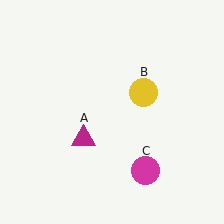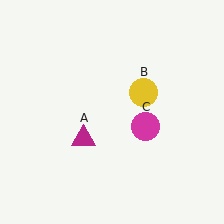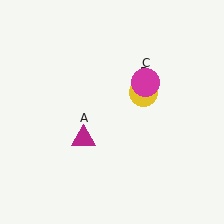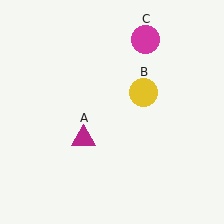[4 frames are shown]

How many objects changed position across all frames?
1 object changed position: magenta circle (object C).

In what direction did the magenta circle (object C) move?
The magenta circle (object C) moved up.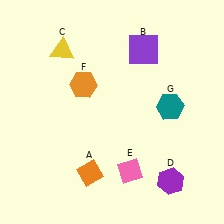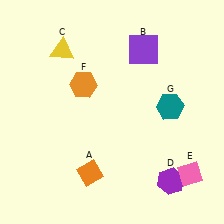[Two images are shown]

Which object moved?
The pink diamond (E) moved right.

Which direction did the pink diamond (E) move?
The pink diamond (E) moved right.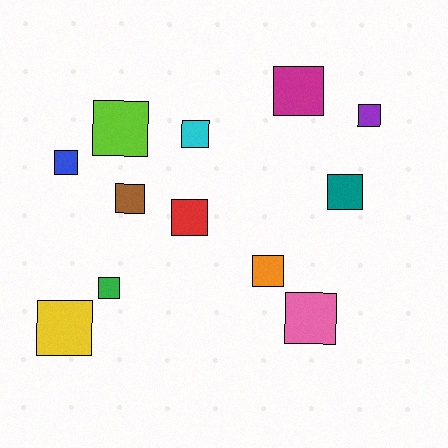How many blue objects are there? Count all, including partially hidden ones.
There is 1 blue object.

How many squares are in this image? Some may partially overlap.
There are 12 squares.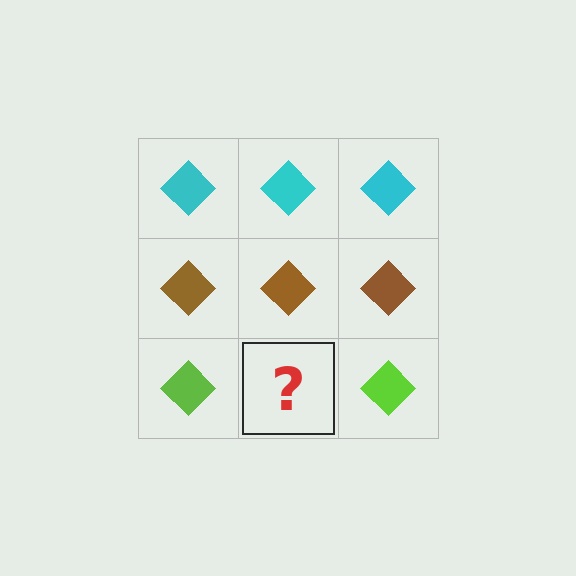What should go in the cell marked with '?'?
The missing cell should contain a lime diamond.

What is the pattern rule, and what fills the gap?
The rule is that each row has a consistent color. The gap should be filled with a lime diamond.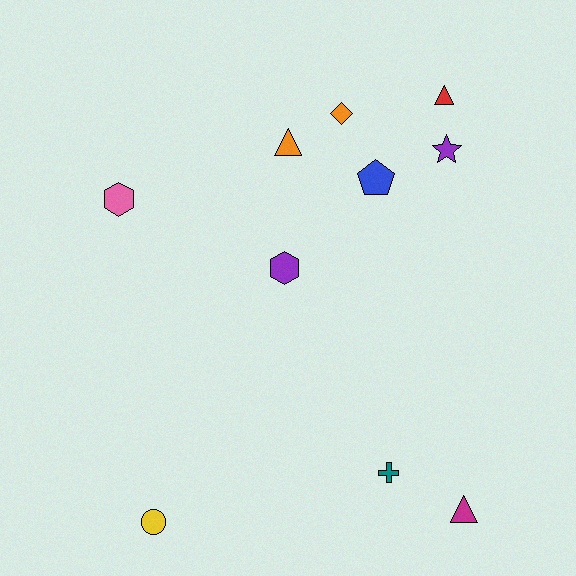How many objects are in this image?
There are 10 objects.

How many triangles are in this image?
There are 3 triangles.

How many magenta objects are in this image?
There is 1 magenta object.